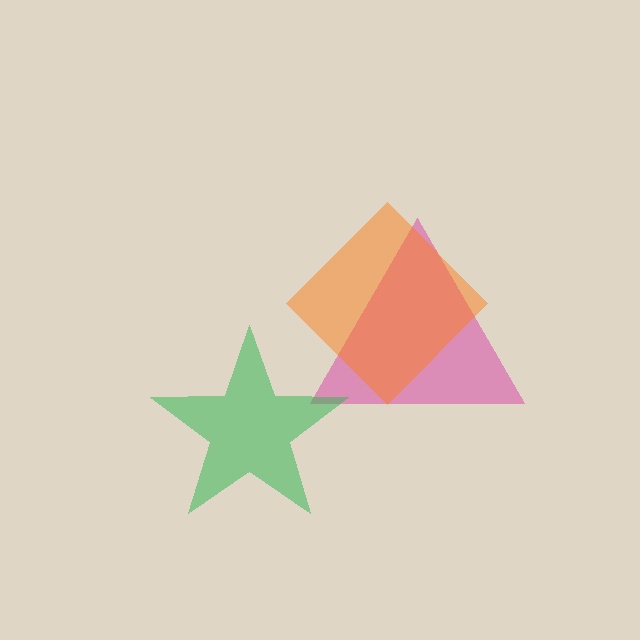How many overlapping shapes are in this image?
There are 3 overlapping shapes in the image.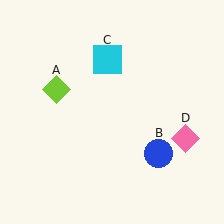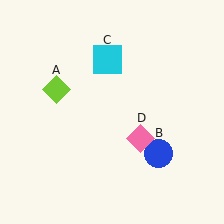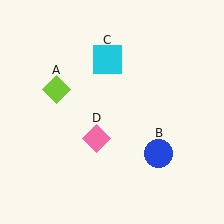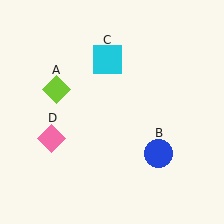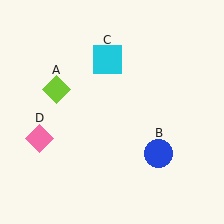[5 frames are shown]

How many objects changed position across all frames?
1 object changed position: pink diamond (object D).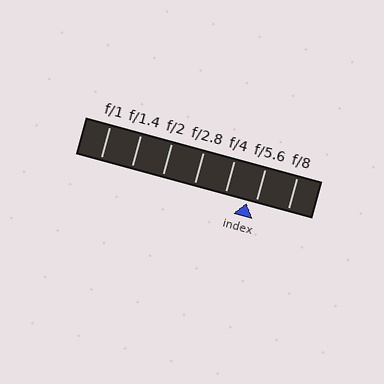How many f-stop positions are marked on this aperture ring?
There are 7 f-stop positions marked.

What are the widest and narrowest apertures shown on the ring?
The widest aperture shown is f/1 and the narrowest is f/8.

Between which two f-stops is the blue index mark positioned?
The index mark is between f/4 and f/5.6.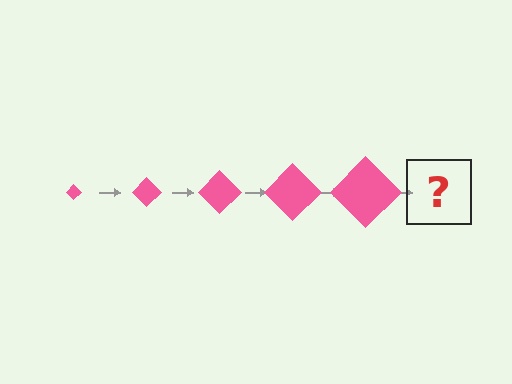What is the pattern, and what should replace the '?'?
The pattern is that the diamond gets progressively larger each step. The '?' should be a pink diamond, larger than the previous one.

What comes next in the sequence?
The next element should be a pink diamond, larger than the previous one.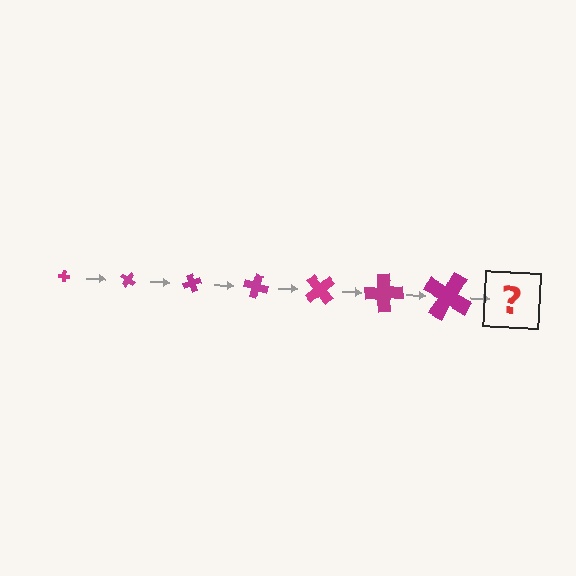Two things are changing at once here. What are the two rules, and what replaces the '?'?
The two rules are that the cross grows larger each step and it rotates 35 degrees each step. The '?' should be a cross, larger than the previous one and rotated 245 degrees from the start.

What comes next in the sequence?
The next element should be a cross, larger than the previous one and rotated 245 degrees from the start.